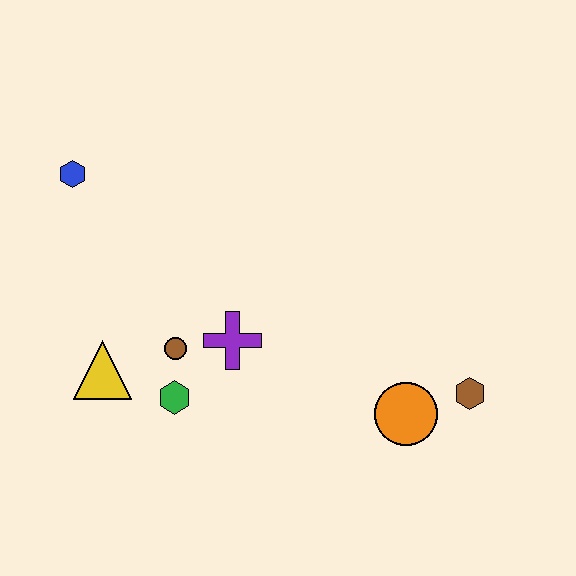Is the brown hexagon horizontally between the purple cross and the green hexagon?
No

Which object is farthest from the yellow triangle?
The brown hexagon is farthest from the yellow triangle.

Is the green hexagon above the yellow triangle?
No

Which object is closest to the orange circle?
The brown hexagon is closest to the orange circle.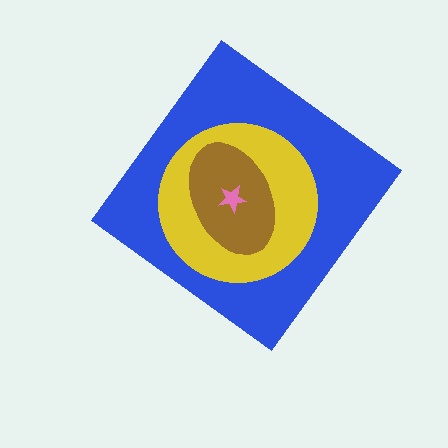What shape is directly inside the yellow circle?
The brown ellipse.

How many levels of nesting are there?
4.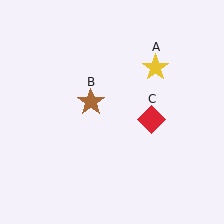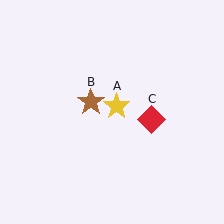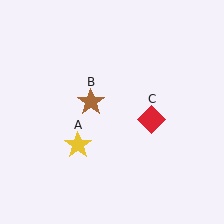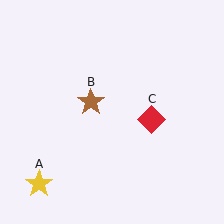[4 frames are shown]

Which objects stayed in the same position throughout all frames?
Brown star (object B) and red diamond (object C) remained stationary.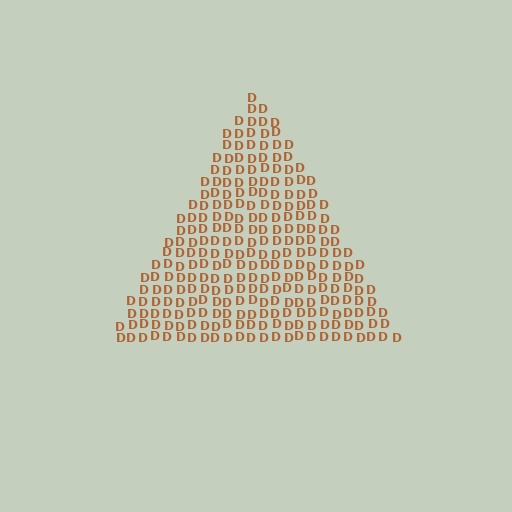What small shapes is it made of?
It is made of small letter D's.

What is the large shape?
The large shape is a triangle.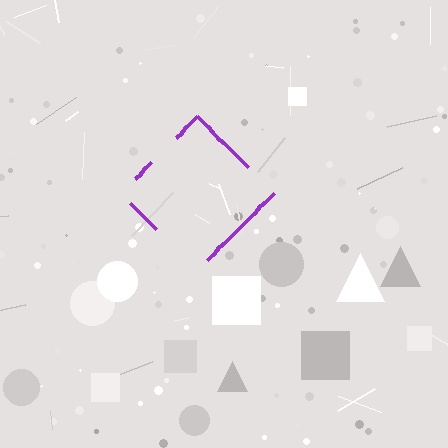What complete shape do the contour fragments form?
The contour fragments form a diamond.